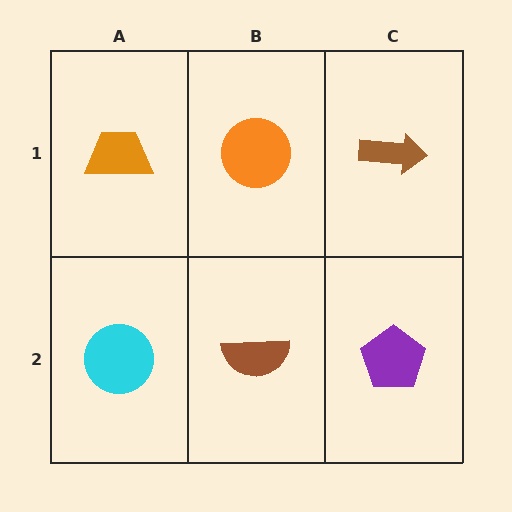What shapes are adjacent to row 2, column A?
An orange trapezoid (row 1, column A), a brown semicircle (row 2, column B).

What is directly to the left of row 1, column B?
An orange trapezoid.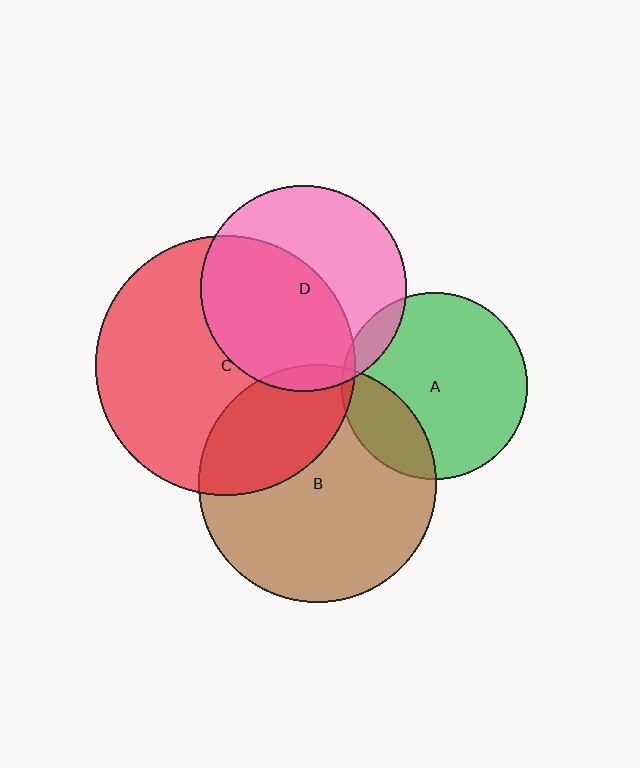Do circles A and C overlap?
Yes.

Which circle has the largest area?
Circle C (red).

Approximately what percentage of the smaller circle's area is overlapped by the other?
Approximately 5%.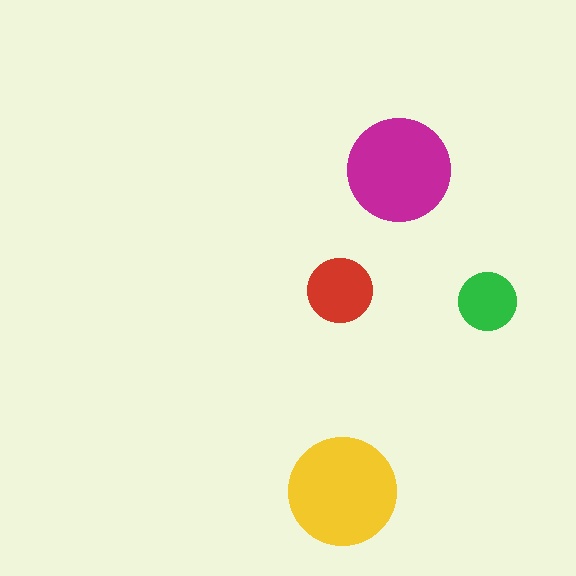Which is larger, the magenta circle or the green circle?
The magenta one.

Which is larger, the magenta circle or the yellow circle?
The yellow one.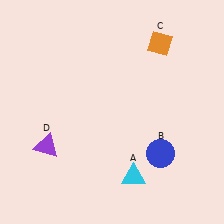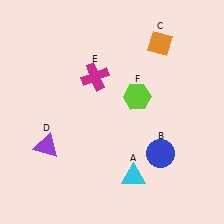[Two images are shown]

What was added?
A magenta cross (E), a lime hexagon (F) were added in Image 2.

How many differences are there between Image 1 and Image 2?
There are 2 differences between the two images.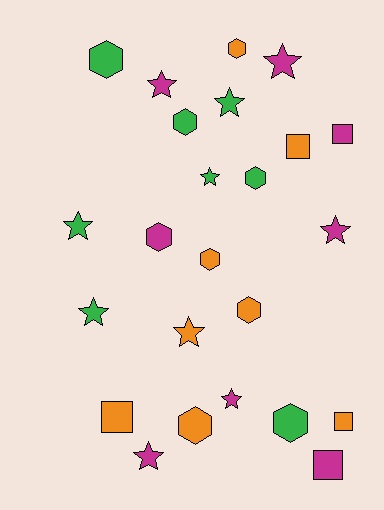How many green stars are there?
There are 4 green stars.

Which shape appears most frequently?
Star, with 10 objects.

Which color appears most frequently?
Orange, with 8 objects.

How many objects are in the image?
There are 24 objects.